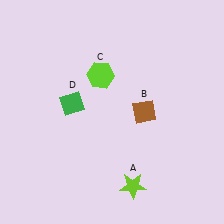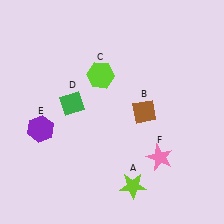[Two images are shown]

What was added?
A purple hexagon (E), a pink star (F) were added in Image 2.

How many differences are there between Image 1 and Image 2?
There are 2 differences between the two images.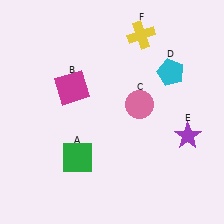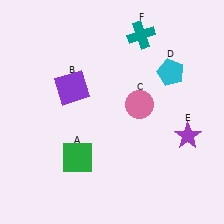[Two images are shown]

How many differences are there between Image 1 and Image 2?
There are 2 differences between the two images.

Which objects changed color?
B changed from magenta to purple. F changed from yellow to teal.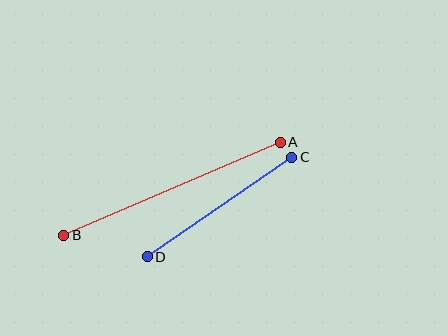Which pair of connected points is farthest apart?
Points A and B are farthest apart.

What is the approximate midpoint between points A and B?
The midpoint is at approximately (172, 189) pixels.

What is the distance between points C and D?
The distance is approximately 175 pixels.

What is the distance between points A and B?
The distance is approximately 235 pixels.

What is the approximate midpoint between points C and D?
The midpoint is at approximately (219, 207) pixels.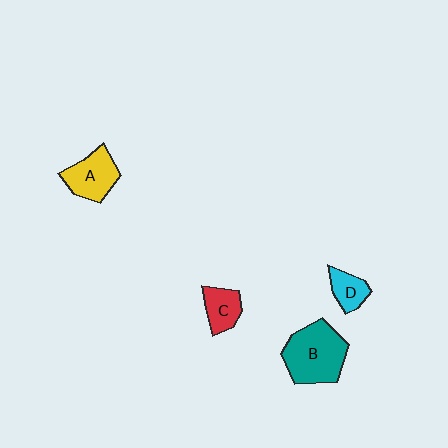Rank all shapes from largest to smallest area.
From largest to smallest: B (teal), A (yellow), C (red), D (cyan).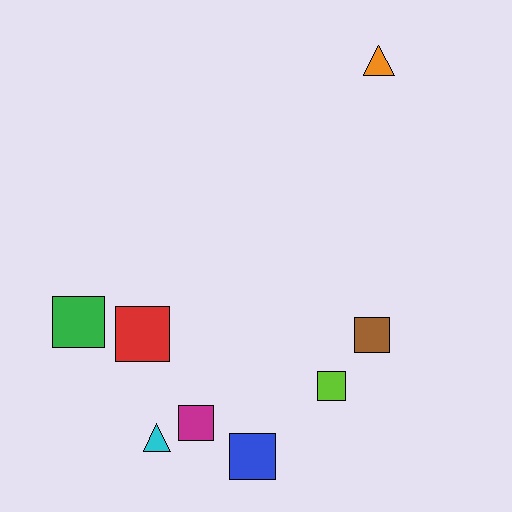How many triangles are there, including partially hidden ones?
There are 2 triangles.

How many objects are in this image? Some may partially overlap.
There are 8 objects.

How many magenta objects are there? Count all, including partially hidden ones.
There is 1 magenta object.